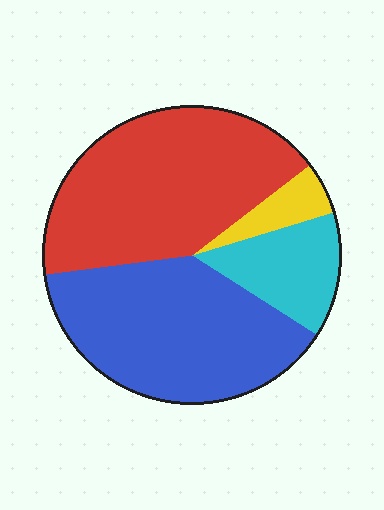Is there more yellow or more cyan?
Cyan.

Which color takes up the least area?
Yellow, at roughly 5%.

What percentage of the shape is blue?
Blue takes up about three eighths (3/8) of the shape.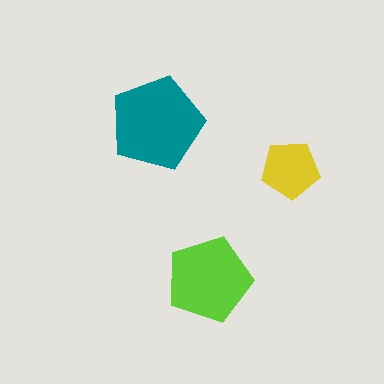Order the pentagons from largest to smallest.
the teal one, the lime one, the yellow one.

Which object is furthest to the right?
The yellow pentagon is rightmost.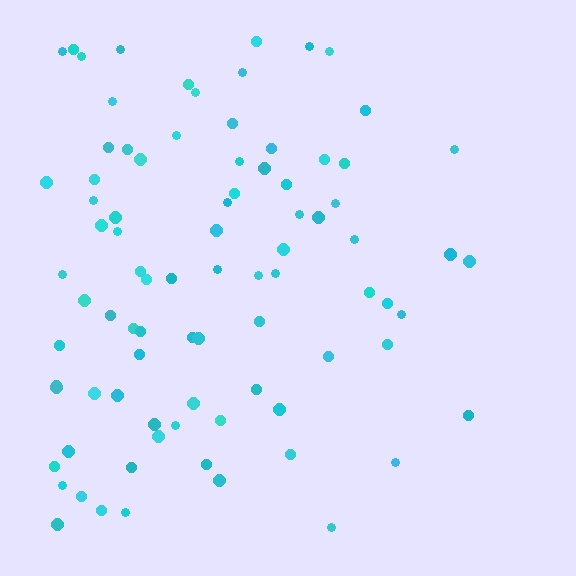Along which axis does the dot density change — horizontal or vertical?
Horizontal.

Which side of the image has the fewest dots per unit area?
The right.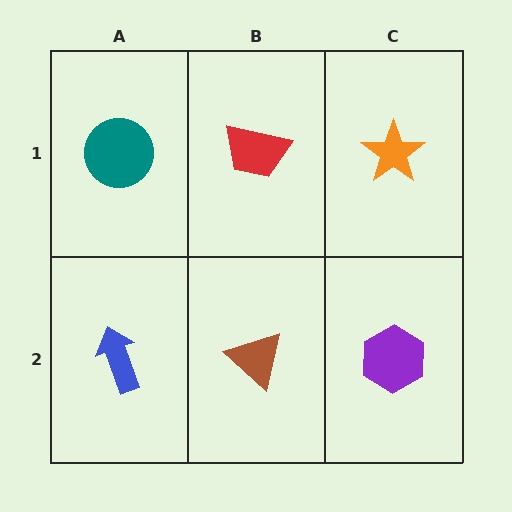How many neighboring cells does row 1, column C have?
2.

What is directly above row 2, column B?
A red trapezoid.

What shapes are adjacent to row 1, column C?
A purple hexagon (row 2, column C), a red trapezoid (row 1, column B).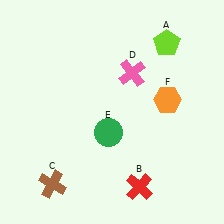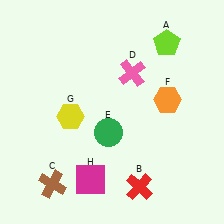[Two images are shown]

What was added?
A yellow hexagon (G), a magenta square (H) were added in Image 2.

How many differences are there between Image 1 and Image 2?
There are 2 differences between the two images.